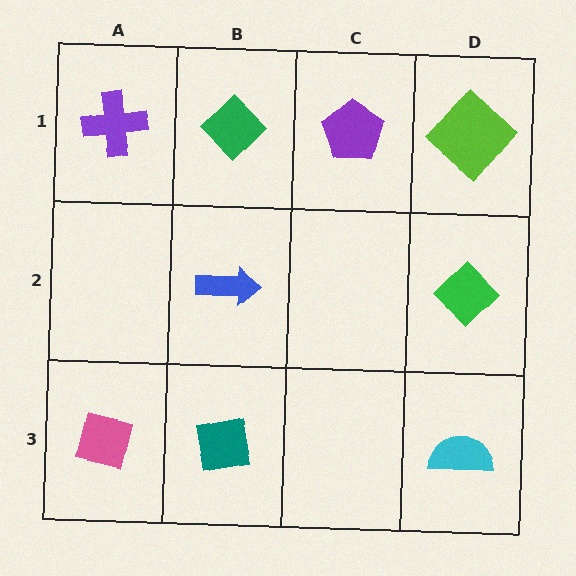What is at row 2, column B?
A blue arrow.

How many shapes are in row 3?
3 shapes.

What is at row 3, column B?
A teal square.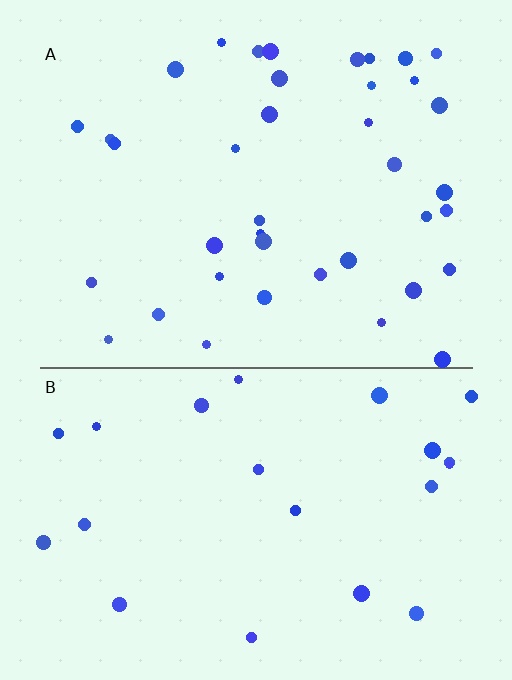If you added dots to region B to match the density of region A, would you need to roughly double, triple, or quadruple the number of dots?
Approximately double.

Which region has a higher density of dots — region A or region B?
A (the top).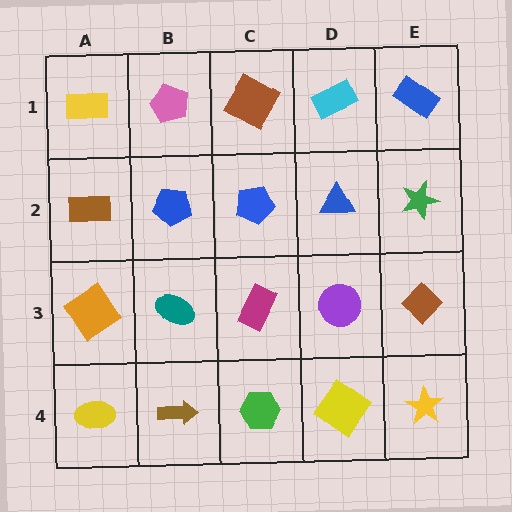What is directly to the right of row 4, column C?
A yellow diamond.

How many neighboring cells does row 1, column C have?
3.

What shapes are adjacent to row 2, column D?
A cyan rectangle (row 1, column D), a purple circle (row 3, column D), a blue pentagon (row 2, column C), a green star (row 2, column E).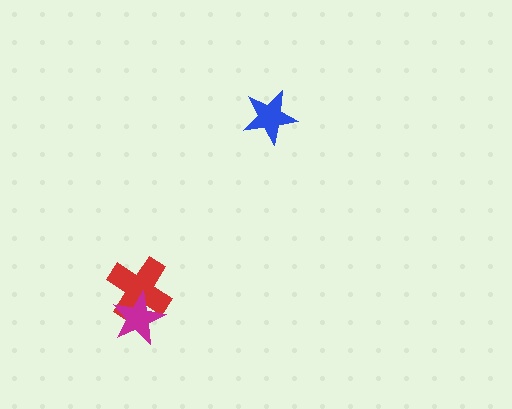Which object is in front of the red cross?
The magenta star is in front of the red cross.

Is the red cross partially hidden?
Yes, it is partially covered by another shape.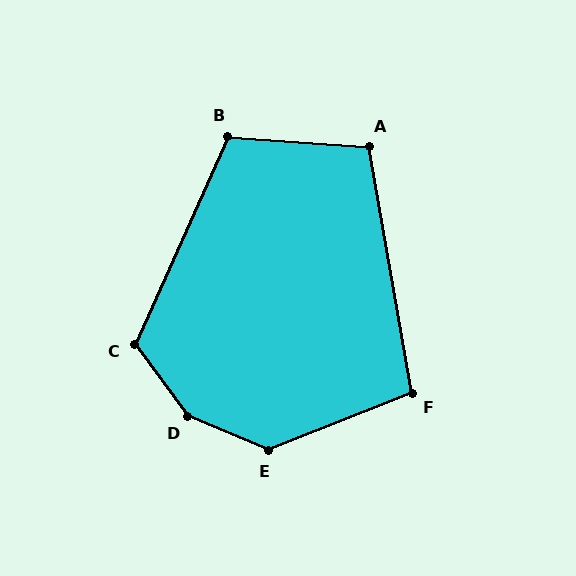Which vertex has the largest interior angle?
D, at approximately 149 degrees.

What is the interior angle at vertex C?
Approximately 120 degrees (obtuse).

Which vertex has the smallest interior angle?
F, at approximately 101 degrees.